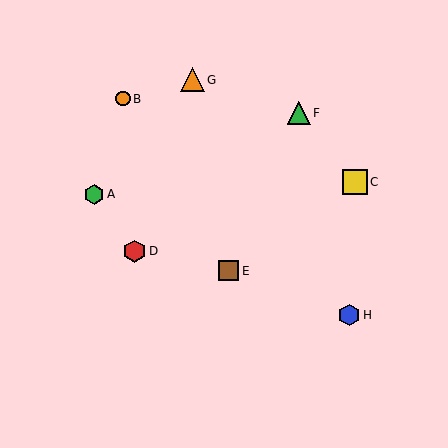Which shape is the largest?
The yellow square (labeled C) is the largest.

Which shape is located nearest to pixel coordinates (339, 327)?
The blue hexagon (labeled H) at (349, 315) is nearest to that location.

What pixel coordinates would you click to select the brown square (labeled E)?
Click at (229, 271) to select the brown square E.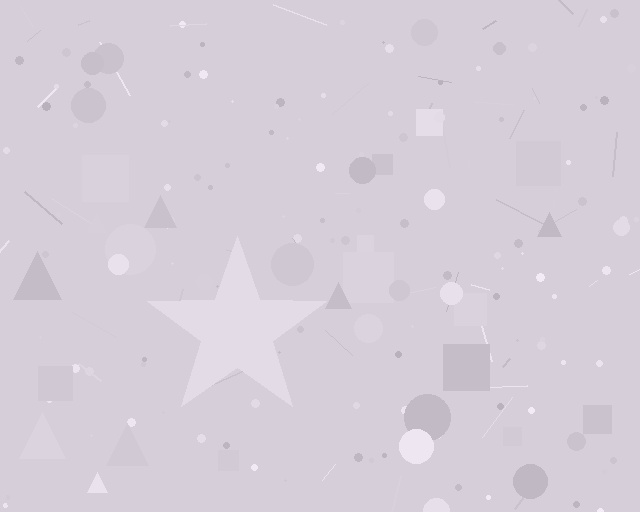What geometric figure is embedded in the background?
A star is embedded in the background.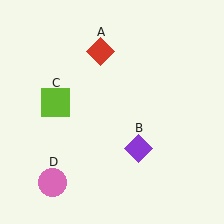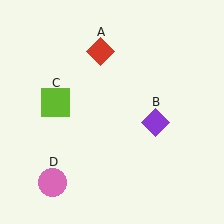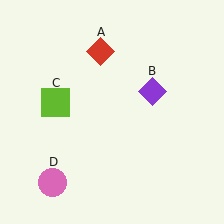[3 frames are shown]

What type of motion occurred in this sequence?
The purple diamond (object B) rotated counterclockwise around the center of the scene.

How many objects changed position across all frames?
1 object changed position: purple diamond (object B).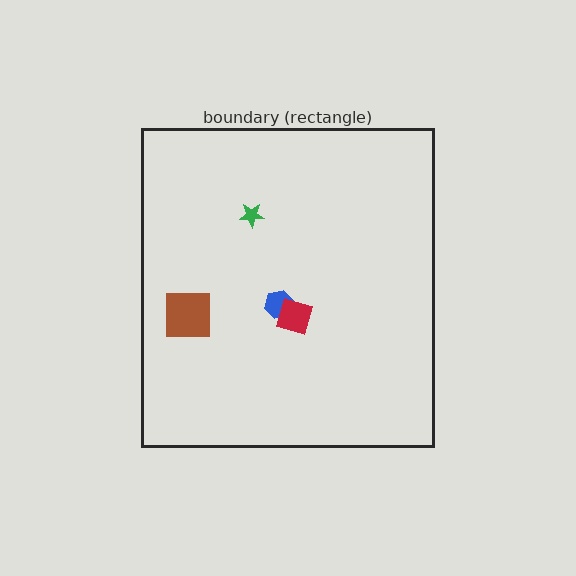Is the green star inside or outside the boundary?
Inside.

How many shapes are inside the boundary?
4 inside, 0 outside.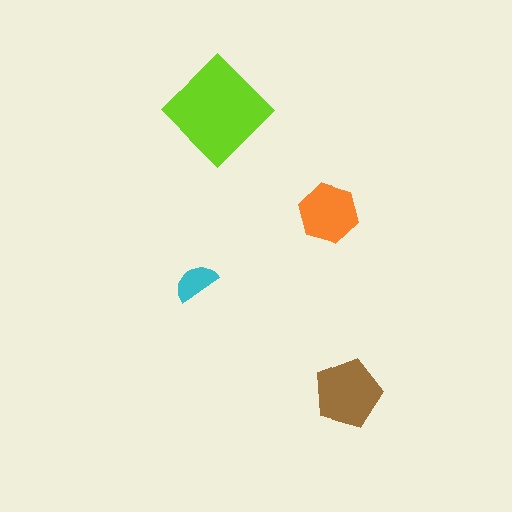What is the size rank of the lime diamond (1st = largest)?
1st.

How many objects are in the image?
There are 4 objects in the image.